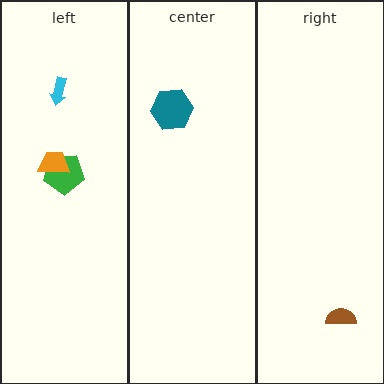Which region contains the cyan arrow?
The left region.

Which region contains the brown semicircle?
The right region.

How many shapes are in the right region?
1.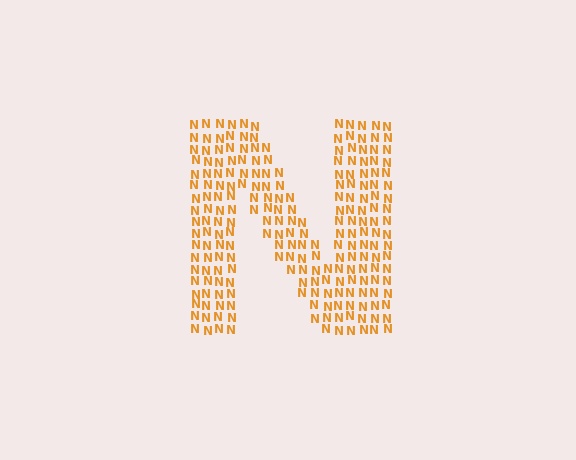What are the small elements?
The small elements are letter N's.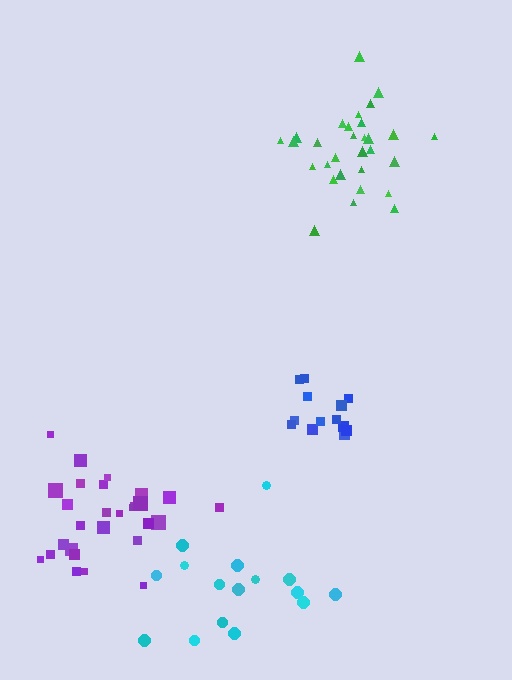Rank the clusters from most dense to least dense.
blue, green, purple, cyan.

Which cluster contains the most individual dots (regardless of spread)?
Green (30).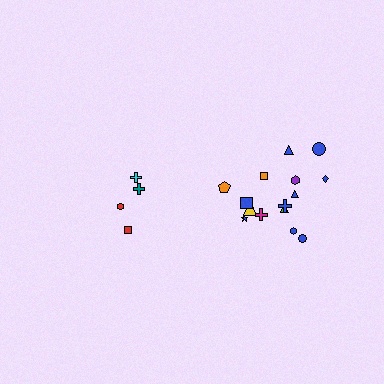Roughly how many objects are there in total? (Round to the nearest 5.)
Roughly 20 objects in total.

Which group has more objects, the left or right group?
The right group.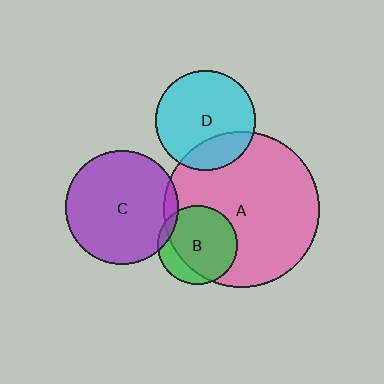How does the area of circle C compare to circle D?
Approximately 1.3 times.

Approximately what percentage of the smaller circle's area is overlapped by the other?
Approximately 80%.